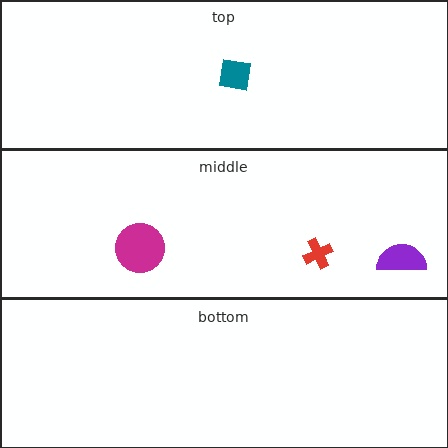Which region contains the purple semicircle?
The middle region.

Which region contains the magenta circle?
The middle region.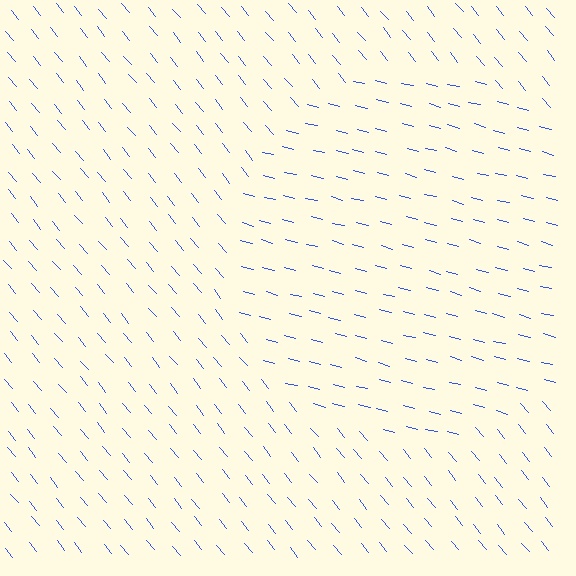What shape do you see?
I see a circle.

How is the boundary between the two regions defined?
The boundary is defined purely by a change in line orientation (approximately 36 degrees difference). All lines are the same color and thickness.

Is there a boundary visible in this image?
Yes, there is a texture boundary formed by a change in line orientation.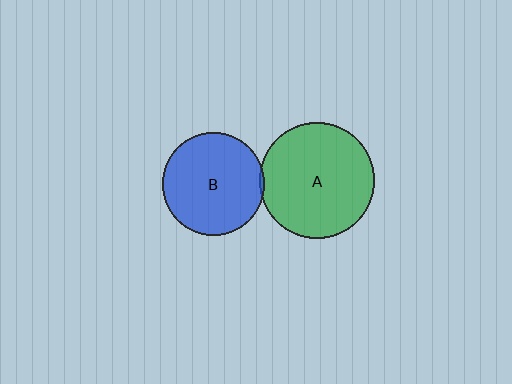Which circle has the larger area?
Circle A (green).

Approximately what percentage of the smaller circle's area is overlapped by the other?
Approximately 5%.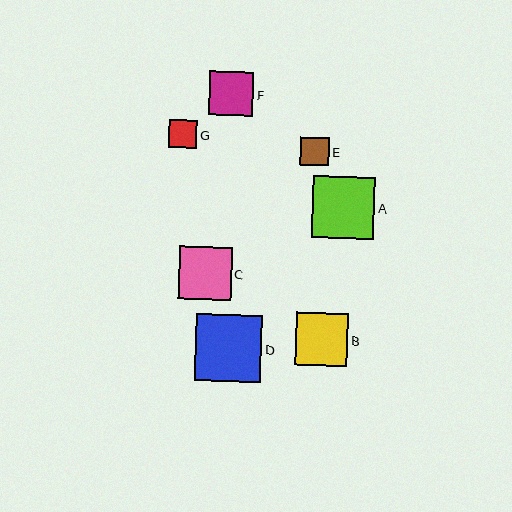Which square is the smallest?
Square G is the smallest with a size of approximately 28 pixels.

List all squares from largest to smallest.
From largest to smallest: D, A, B, C, F, E, G.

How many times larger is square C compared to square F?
Square C is approximately 1.2 times the size of square F.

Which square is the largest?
Square D is the largest with a size of approximately 67 pixels.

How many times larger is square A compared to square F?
Square A is approximately 1.4 times the size of square F.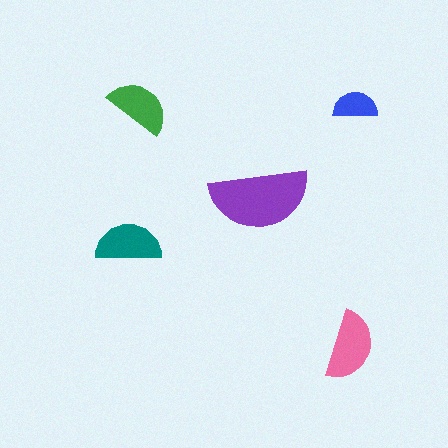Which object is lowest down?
The pink semicircle is bottommost.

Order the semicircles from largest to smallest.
the purple one, the pink one, the teal one, the green one, the blue one.